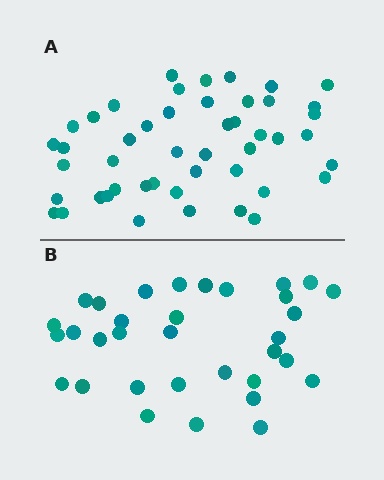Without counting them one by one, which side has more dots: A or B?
Region A (the top region) has more dots.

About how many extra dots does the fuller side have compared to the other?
Region A has approximately 15 more dots than region B.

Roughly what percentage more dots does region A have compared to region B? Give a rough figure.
About 40% more.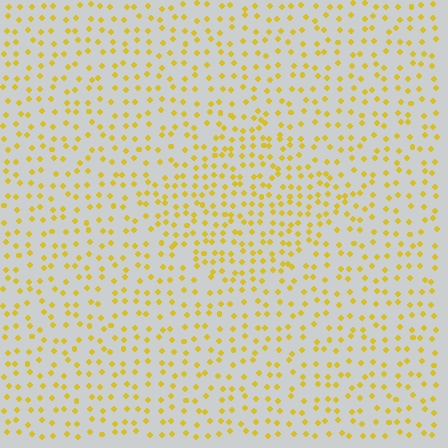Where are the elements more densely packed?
The elements are more densely packed inside the diamond boundary.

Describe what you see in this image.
The image contains small yellow elements arranged at two different densities. A diamond-shaped region is visible where the elements are more densely packed than the surrounding area.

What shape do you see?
I see a diamond.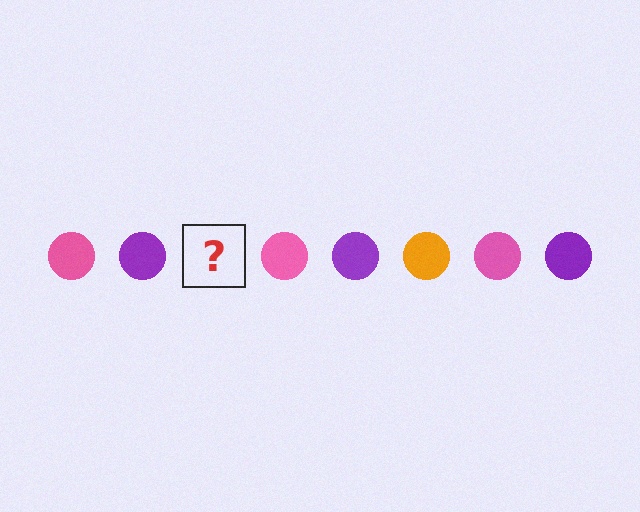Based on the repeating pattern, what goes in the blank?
The blank should be an orange circle.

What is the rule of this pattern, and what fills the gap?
The rule is that the pattern cycles through pink, purple, orange circles. The gap should be filled with an orange circle.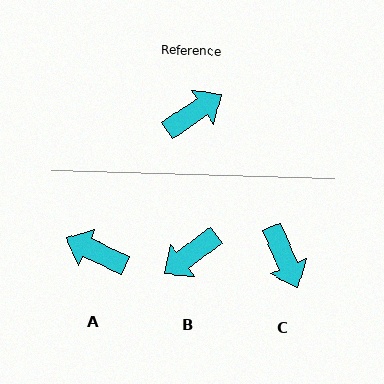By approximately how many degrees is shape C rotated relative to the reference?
Approximately 100 degrees clockwise.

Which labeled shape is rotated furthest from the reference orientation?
B, about 177 degrees away.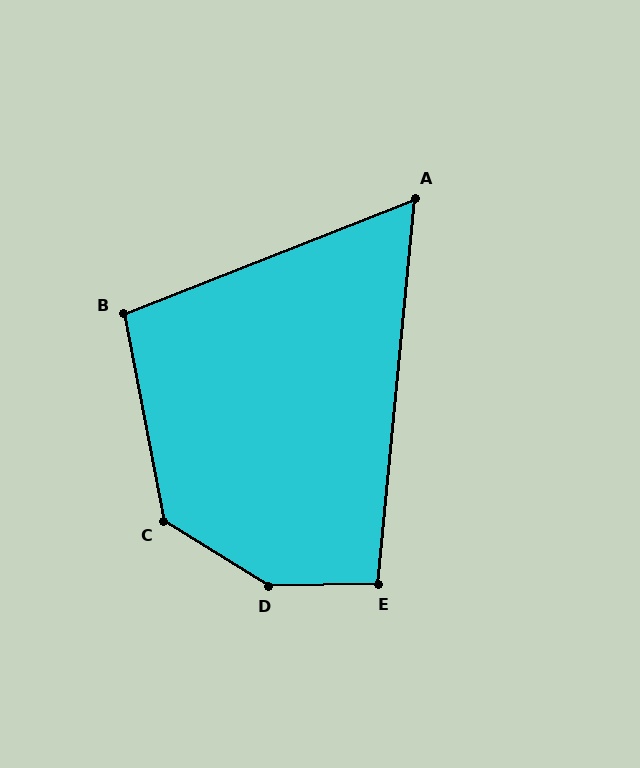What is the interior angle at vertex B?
Approximately 101 degrees (obtuse).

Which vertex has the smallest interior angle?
A, at approximately 63 degrees.